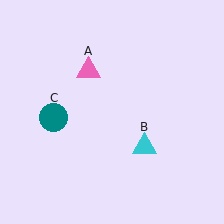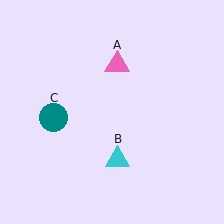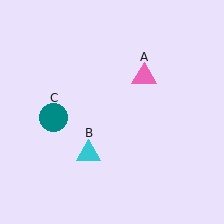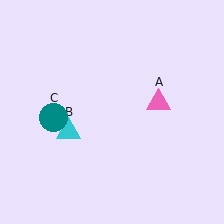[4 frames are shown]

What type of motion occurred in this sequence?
The pink triangle (object A), cyan triangle (object B) rotated clockwise around the center of the scene.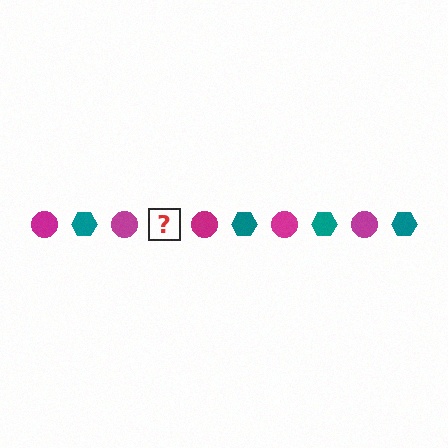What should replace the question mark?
The question mark should be replaced with a teal hexagon.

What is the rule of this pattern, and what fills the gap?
The rule is that the pattern alternates between magenta circle and teal hexagon. The gap should be filled with a teal hexagon.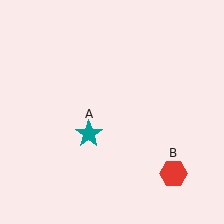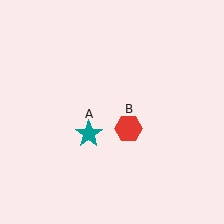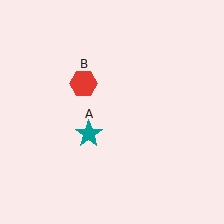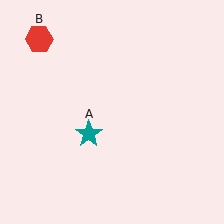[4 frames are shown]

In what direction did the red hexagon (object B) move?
The red hexagon (object B) moved up and to the left.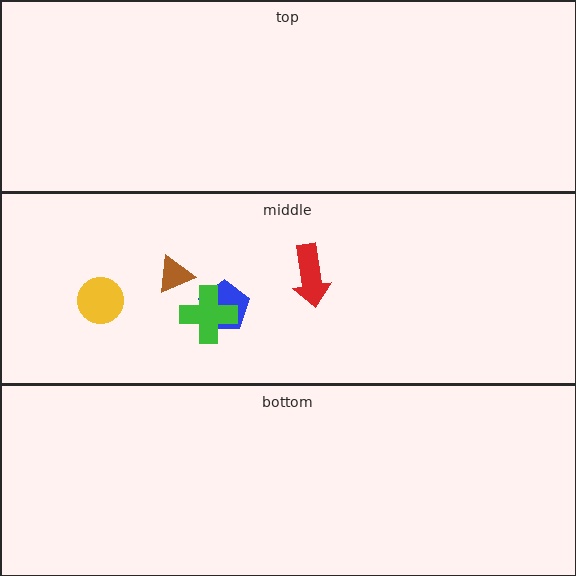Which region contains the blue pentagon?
The middle region.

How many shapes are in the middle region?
5.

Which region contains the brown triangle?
The middle region.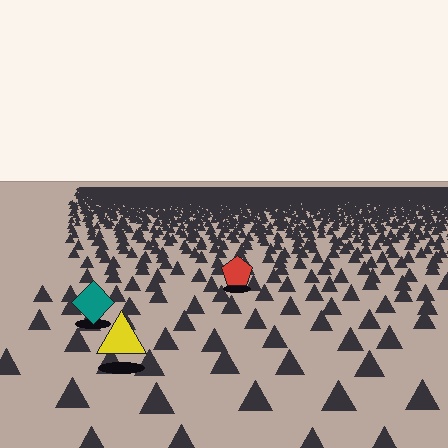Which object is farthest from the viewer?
The red pentagon is farthest from the viewer. It appears smaller and the ground texture around it is denser.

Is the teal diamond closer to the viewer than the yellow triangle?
No. The yellow triangle is closer — you can tell from the texture gradient: the ground texture is coarser near it.